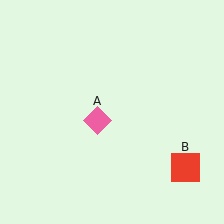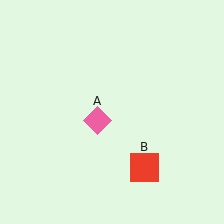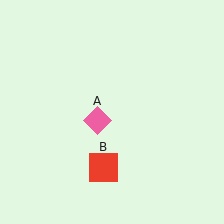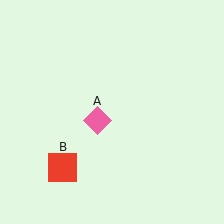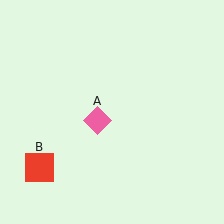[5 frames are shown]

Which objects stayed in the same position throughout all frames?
Pink diamond (object A) remained stationary.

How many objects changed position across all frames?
1 object changed position: red square (object B).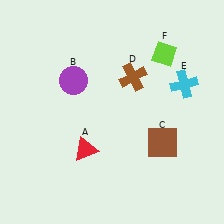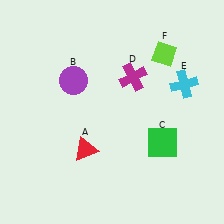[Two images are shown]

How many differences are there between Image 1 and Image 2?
There are 2 differences between the two images.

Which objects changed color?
C changed from brown to green. D changed from brown to magenta.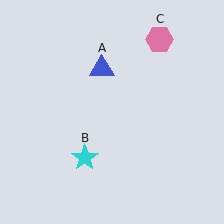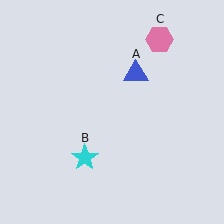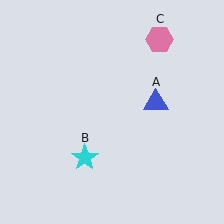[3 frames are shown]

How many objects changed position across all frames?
1 object changed position: blue triangle (object A).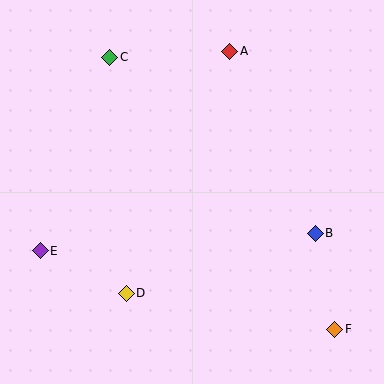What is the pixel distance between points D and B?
The distance between D and B is 198 pixels.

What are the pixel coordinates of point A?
Point A is at (230, 51).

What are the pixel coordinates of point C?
Point C is at (110, 57).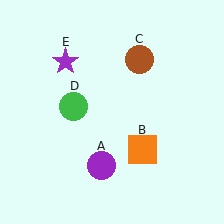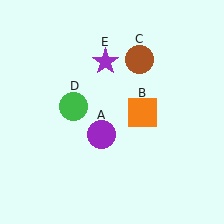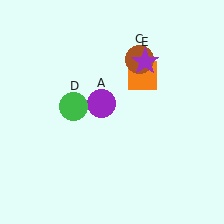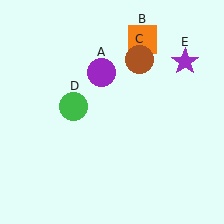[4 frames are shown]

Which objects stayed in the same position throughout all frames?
Brown circle (object C) and green circle (object D) remained stationary.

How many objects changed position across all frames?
3 objects changed position: purple circle (object A), orange square (object B), purple star (object E).